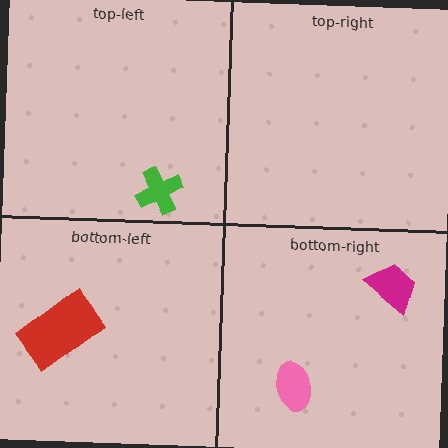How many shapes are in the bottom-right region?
2.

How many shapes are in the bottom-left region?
1.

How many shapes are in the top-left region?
1.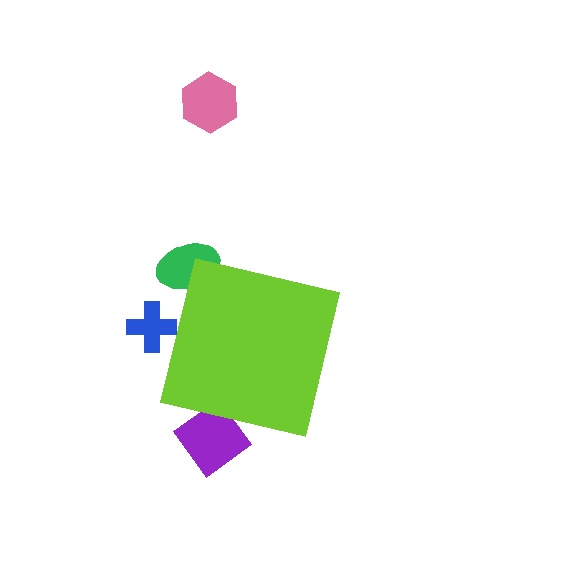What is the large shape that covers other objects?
A lime square.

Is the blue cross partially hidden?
Yes, the blue cross is partially hidden behind the lime square.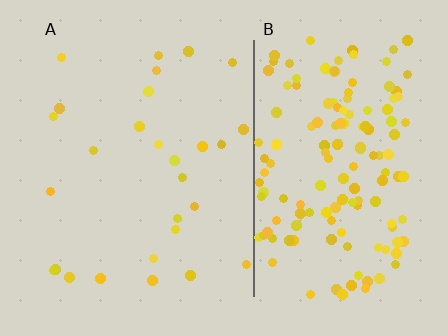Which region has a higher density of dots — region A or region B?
B (the right).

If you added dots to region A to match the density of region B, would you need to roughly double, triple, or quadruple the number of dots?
Approximately quadruple.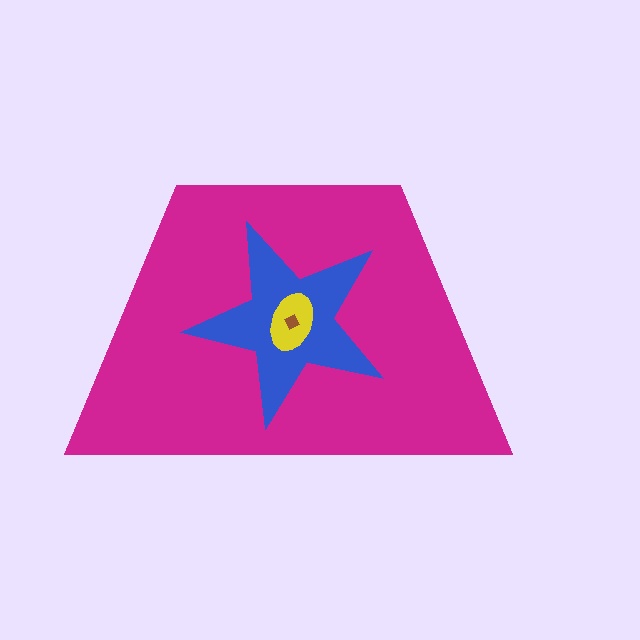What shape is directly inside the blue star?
The yellow ellipse.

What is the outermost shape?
The magenta trapezoid.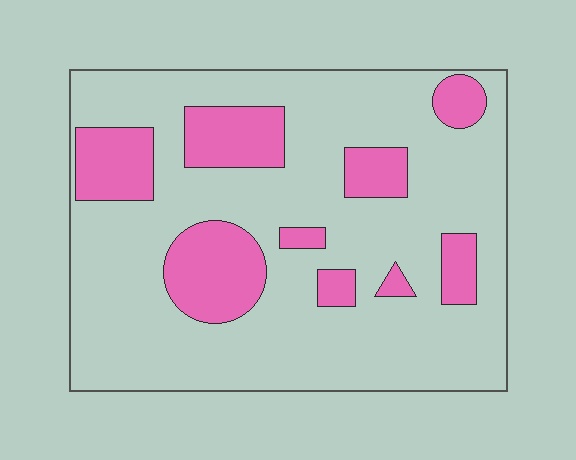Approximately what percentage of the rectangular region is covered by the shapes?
Approximately 25%.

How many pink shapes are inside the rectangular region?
9.